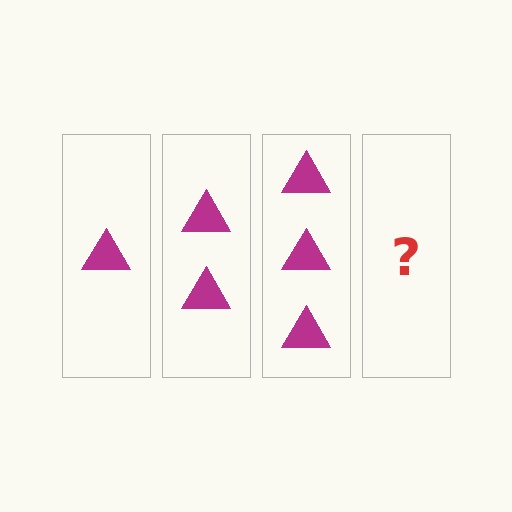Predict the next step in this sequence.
The next step is 4 triangles.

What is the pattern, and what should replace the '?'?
The pattern is that each step adds one more triangle. The '?' should be 4 triangles.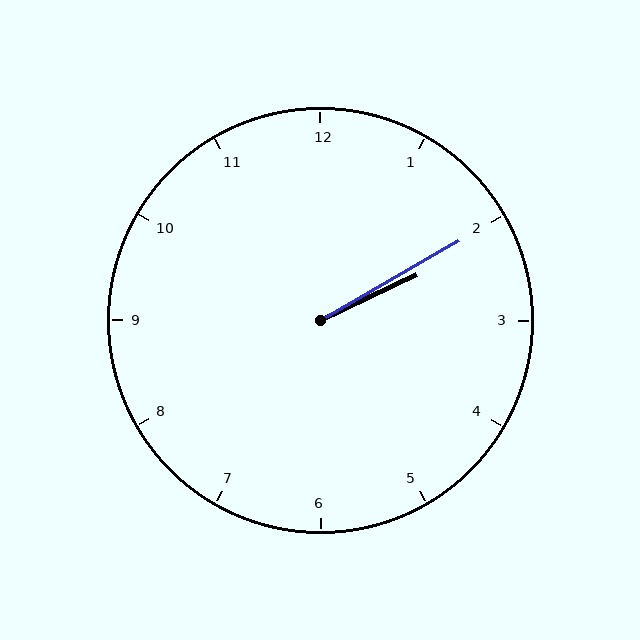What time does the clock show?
2:10.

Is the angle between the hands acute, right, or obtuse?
It is acute.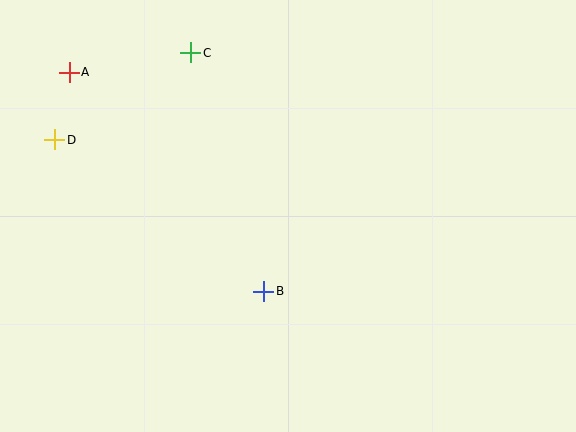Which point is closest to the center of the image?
Point B at (264, 291) is closest to the center.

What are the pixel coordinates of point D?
Point D is at (55, 140).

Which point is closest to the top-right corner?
Point C is closest to the top-right corner.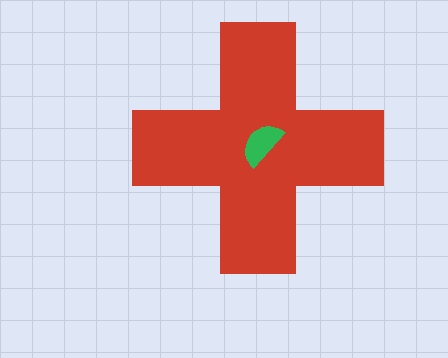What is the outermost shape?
The red cross.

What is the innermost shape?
The green semicircle.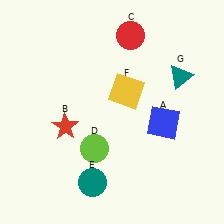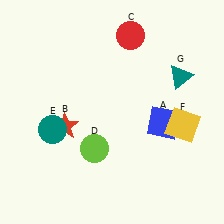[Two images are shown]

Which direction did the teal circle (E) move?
The teal circle (E) moved up.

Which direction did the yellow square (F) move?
The yellow square (F) moved right.